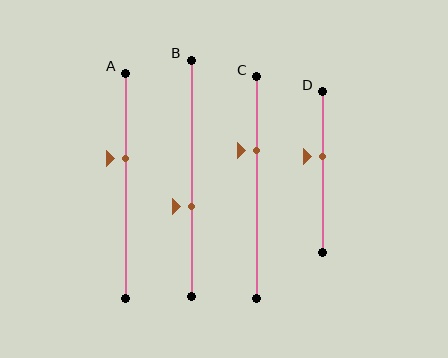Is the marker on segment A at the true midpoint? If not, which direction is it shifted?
No, the marker on segment A is shifted upward by about 12% of the segment length.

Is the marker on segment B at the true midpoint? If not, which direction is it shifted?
No, the marker on segment B is shifted downward by about 12% of the segment length.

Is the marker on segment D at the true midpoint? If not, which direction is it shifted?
No, the marker on segment D is shifted upward by about 10% of the segment length.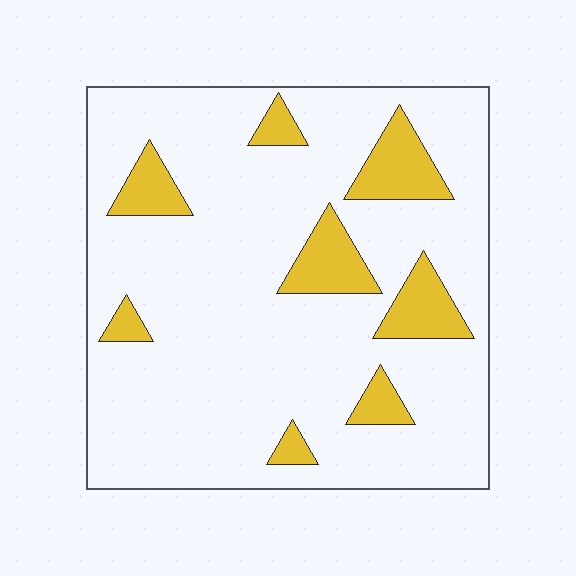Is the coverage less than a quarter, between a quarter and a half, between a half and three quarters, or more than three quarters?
Less than a quarter.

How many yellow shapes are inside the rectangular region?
8.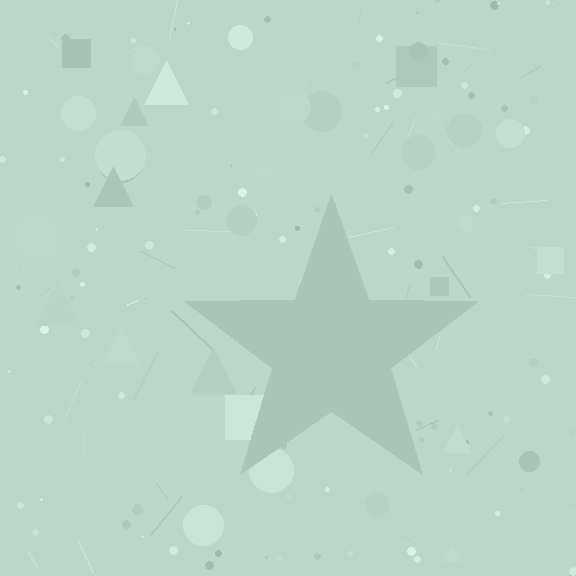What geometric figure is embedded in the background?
A star is embedded in the background.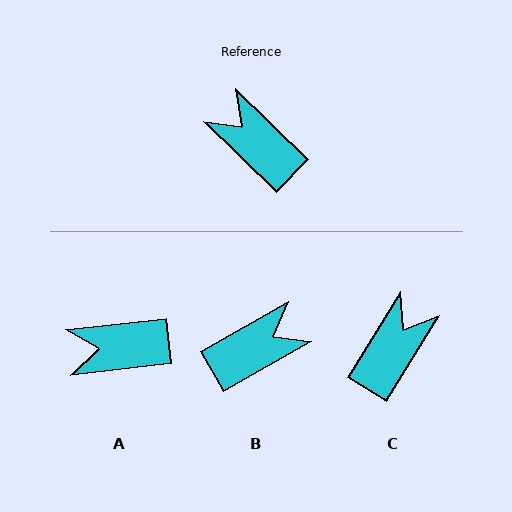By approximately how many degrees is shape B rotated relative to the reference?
Approximately 106 degrees clockwise.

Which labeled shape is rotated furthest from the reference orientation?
B, about 106 degrees away.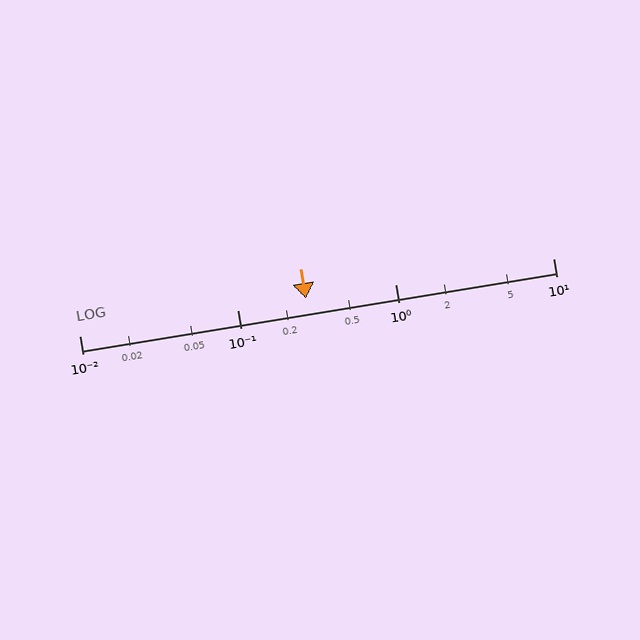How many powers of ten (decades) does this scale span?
The scale spans 3 decades, from 0.01 to 10.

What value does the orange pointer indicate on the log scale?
The pointer indicates approximately 0.27.